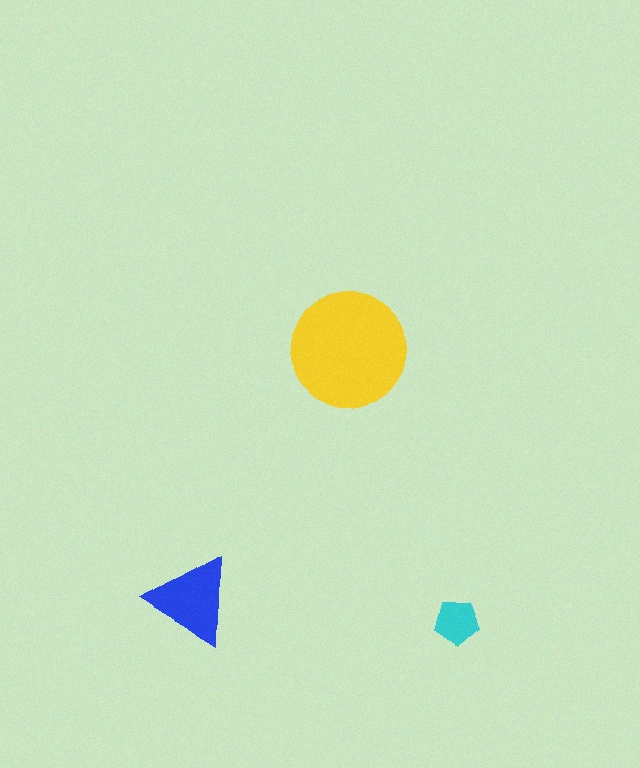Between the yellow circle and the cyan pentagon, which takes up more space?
The yellow circle.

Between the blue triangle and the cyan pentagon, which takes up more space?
The blue triangle.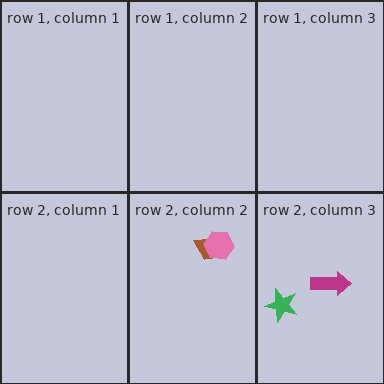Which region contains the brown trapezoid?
The row 2, column 2 region.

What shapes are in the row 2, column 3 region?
The green star, the magenta arrow.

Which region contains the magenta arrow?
The row 2, column 3 region.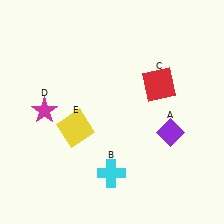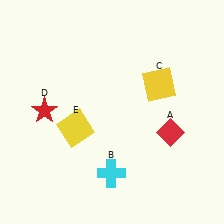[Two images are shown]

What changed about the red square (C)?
In Image 1, C is red. In Image 2, it changed to yellow.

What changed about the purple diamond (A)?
In Image 1, A is purple. In Image 2, it changed to red.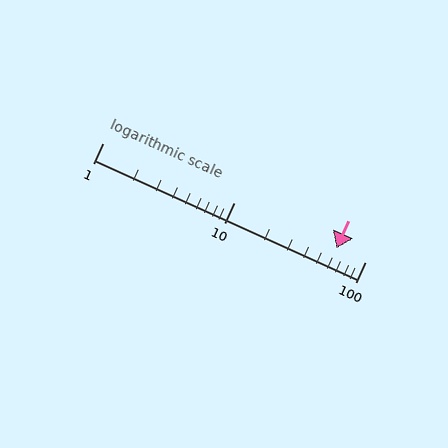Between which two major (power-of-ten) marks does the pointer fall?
The pointer is between 10 and 100.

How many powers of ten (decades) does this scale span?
The scale spans 2 decades, from 1 to 100.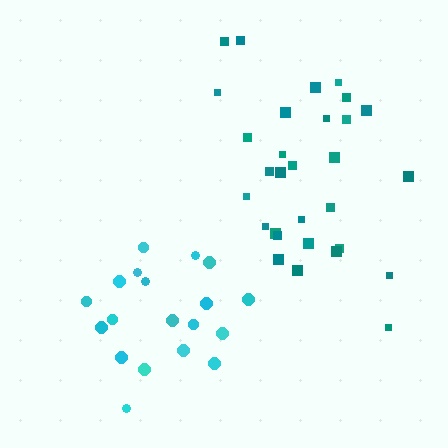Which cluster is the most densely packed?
Teal.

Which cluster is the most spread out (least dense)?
Cyan.